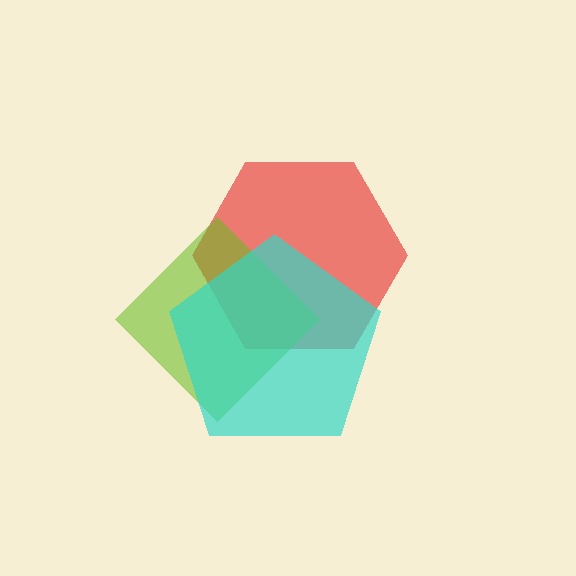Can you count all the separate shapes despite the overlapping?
Yes, there are 3 separate shapes.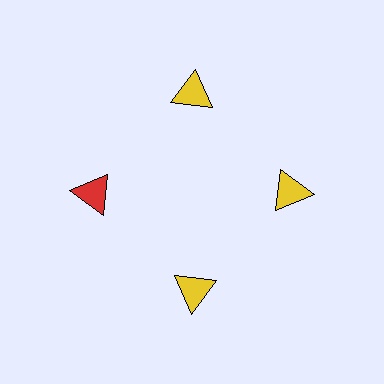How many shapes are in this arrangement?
There are 4 shapes arranged in a ring pattern.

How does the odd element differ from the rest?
It has a different color: red instead of yellow.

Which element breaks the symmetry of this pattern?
The red triangle at roughly the 9 o'clock position breaks the symmetry. All other shapes are yellow triangles.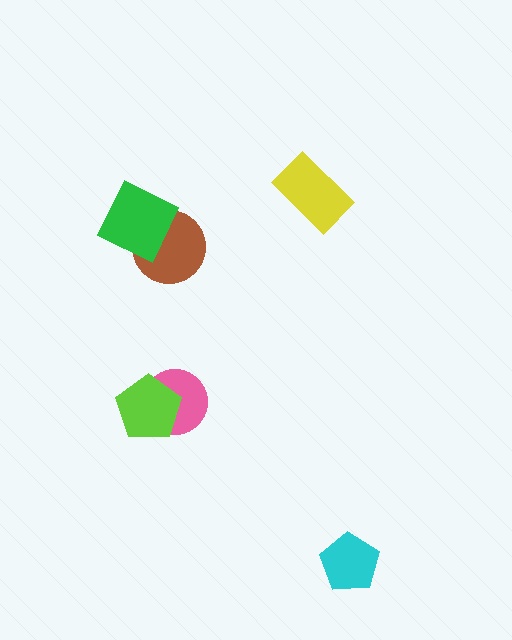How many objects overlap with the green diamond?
1 object overlaps with the green diamond.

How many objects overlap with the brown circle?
1 object overlaps with the brown circle.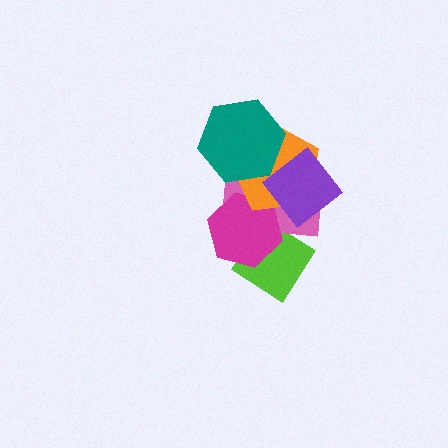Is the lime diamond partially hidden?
Yes, it is partially covered by another shape.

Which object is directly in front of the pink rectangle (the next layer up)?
The magenta hexagon is directly in front of the pink rectangle.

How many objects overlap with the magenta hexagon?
3 objects overlap with the magenta hexagon.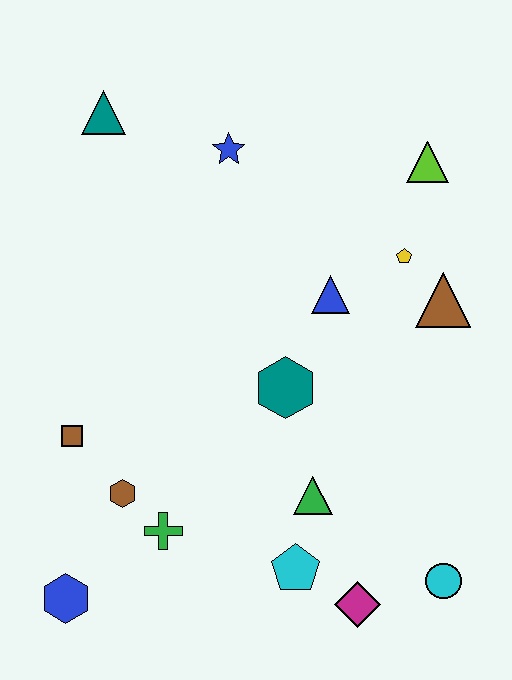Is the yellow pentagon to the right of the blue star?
Yes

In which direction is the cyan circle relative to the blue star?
The cyan circle is below the blue star.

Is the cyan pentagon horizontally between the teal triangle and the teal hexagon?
No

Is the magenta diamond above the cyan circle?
No